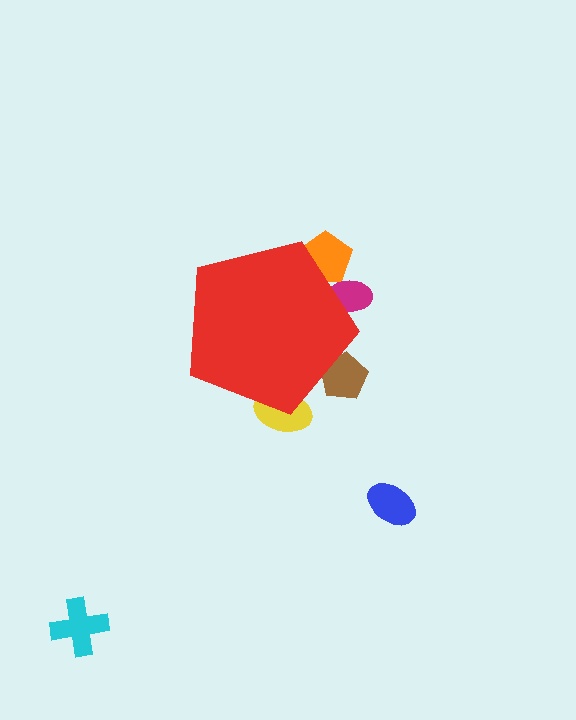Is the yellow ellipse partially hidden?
Yes, the yellow ellipse is partially hidden behind the red pentagon.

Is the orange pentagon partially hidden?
Yes, the orange pentagon is partially hidden behind the red pentagon.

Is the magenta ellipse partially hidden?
Yes, the magenta ellipse is partially hidden behind the red pentagon.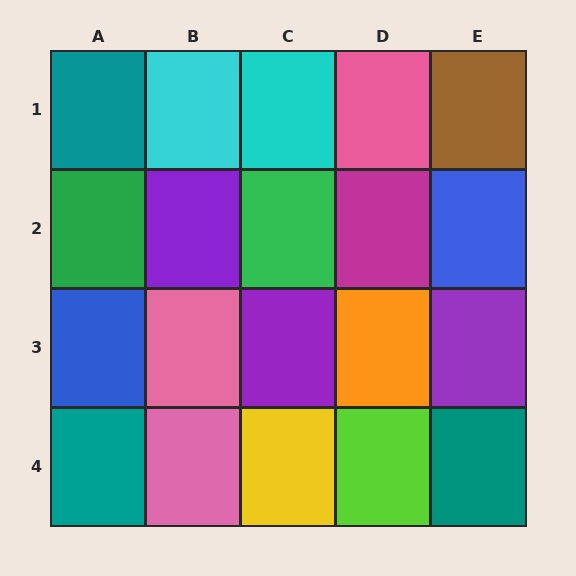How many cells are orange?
1 cell is orange.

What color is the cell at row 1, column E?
Brown.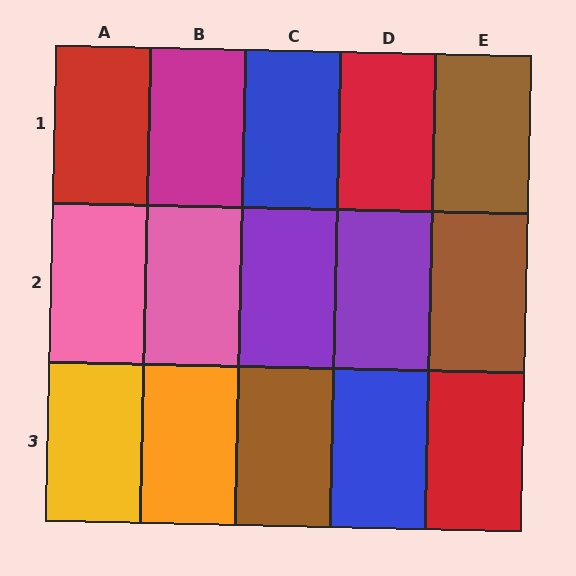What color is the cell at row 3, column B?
Orange.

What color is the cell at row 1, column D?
Red.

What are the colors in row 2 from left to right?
Pink, pink, purple, purple, brown.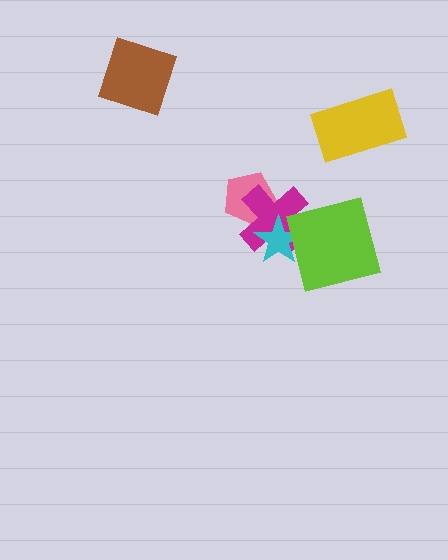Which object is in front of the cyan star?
The lime square is in front of the cyan star.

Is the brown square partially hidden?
No, no other shape covers it.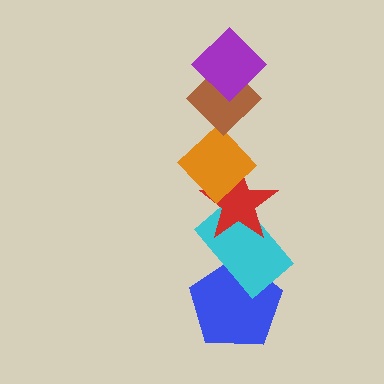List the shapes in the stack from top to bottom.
From top to bottom: the purple diamond, the brown diamond, the orange diamond, the red star, the cyan rectangle, the blue pentagon.